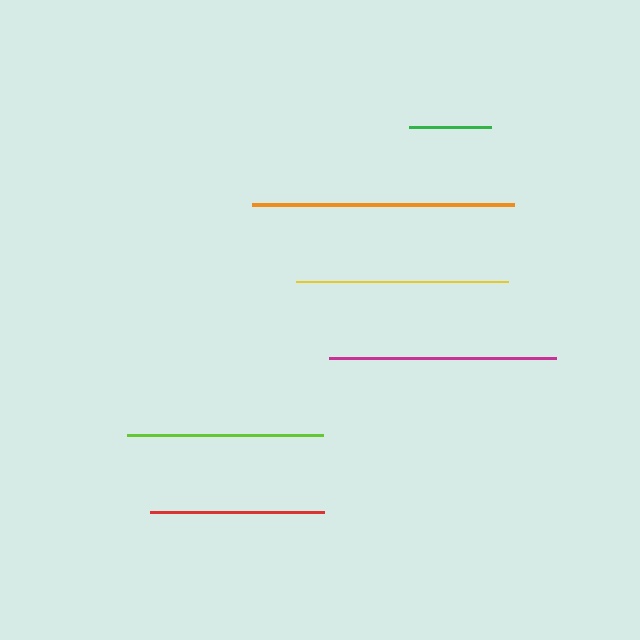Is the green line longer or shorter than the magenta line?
The magenta line is longer than the green line.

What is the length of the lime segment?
The lime segment is approximately 196 pixels long.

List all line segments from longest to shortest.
From longest to shortest: orange, magenta, yellow, lime, red, green.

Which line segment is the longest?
The orange line is the longest at approximately 262 pixels.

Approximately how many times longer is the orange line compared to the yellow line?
The orange line is approximately 1.2 times the length of the yellow line.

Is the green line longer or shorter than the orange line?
The orange line is longer than the green line.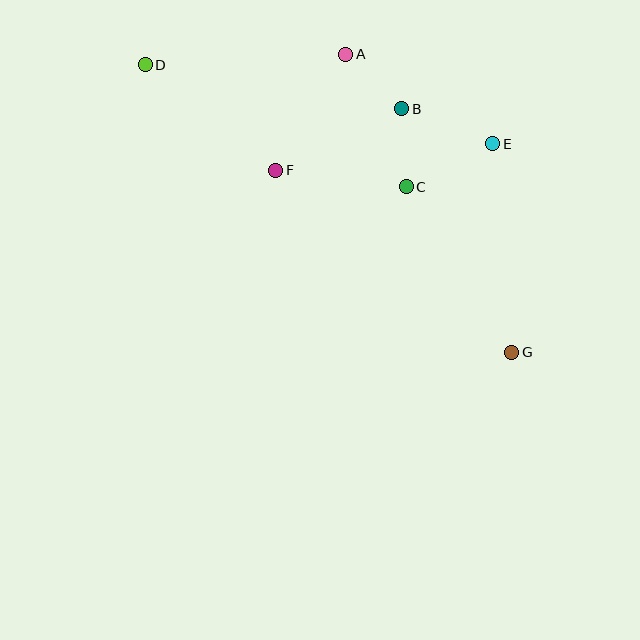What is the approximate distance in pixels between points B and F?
The distance between B and F is approximately 140 pixels.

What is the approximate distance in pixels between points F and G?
The distance between F and G is approximately 298 pixels.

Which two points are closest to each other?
Points B and C are closest to each other.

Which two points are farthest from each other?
Points D and G are farthest from each other.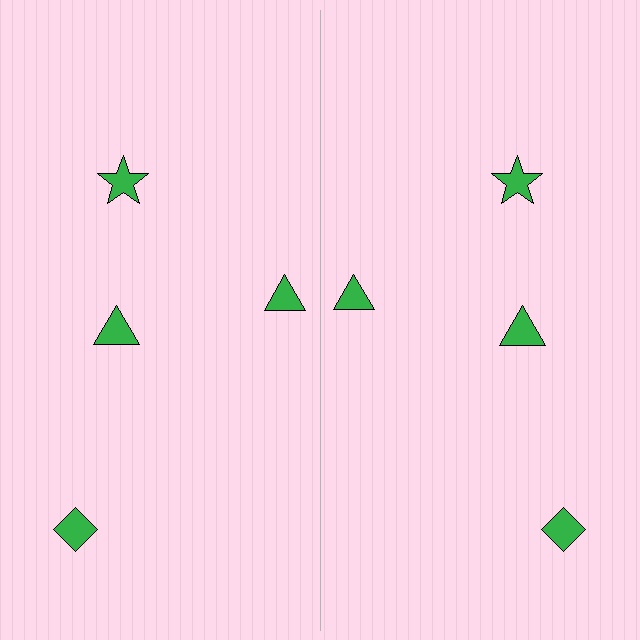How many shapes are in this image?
There are 8 shapes in this image.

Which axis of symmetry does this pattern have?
The pattern has a vertical axis of symmetry running through the center of the image.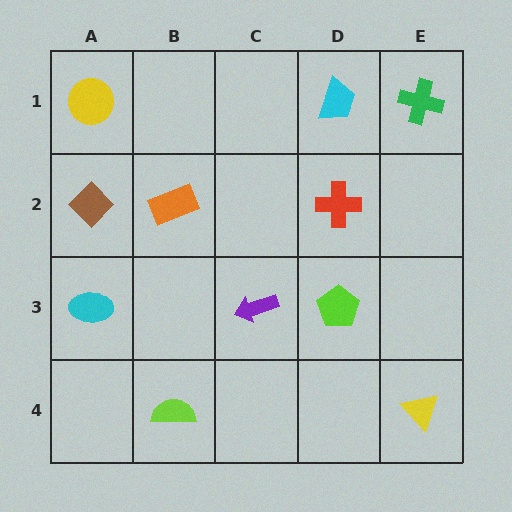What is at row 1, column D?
A cyan trapezoid.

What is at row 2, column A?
A brown diamond.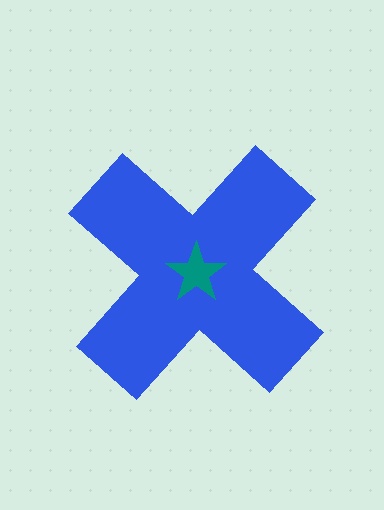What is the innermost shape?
The teal star.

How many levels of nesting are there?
2.